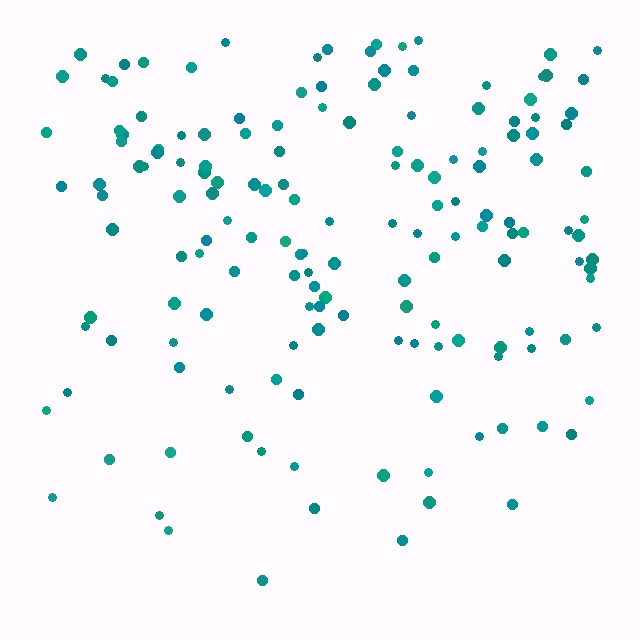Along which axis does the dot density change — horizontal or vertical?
Vertical.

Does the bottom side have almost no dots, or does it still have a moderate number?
Still a moderate number, just noticeably fewer than the top.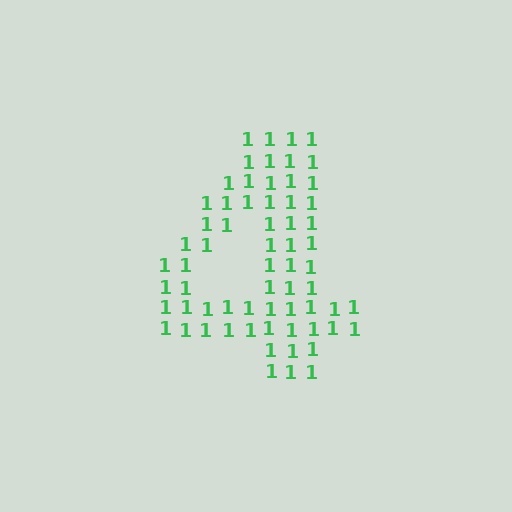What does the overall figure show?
The overall figure shows the digit 4.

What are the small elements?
The small elements are digit 1's.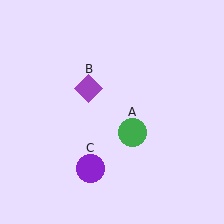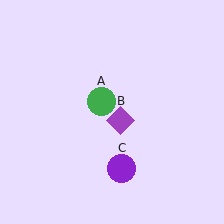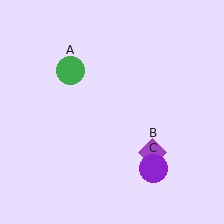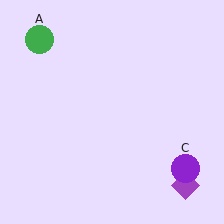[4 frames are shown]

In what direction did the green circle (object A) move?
The green circle (object A) moved up and to the left.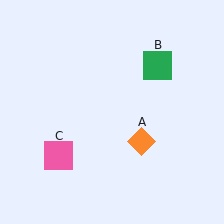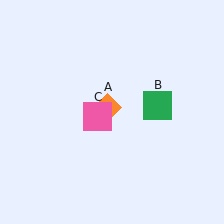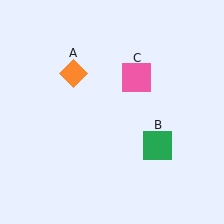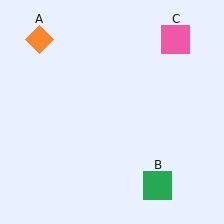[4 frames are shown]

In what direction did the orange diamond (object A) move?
The orange diamond (object A) moved up and to the left.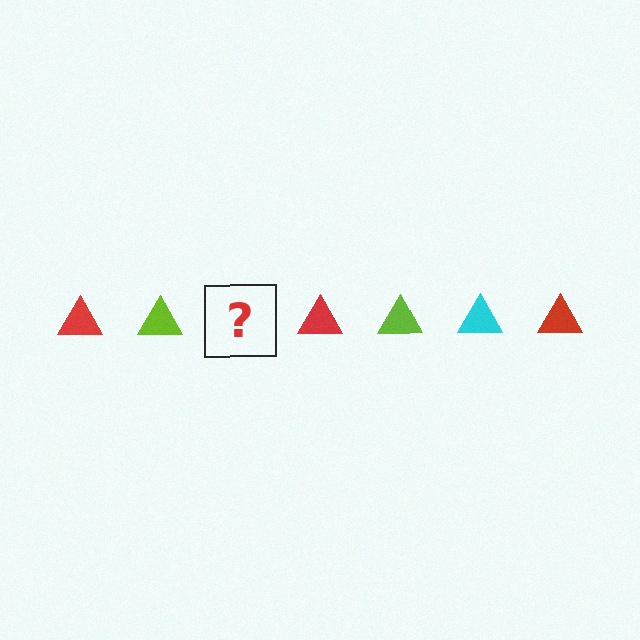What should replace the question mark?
The question mark should be replaced with a cyan triangle.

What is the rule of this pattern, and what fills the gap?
The rule is that the pattern cycles through red, lime, cyan triangles. The gap should be filled with a cyan triangle.